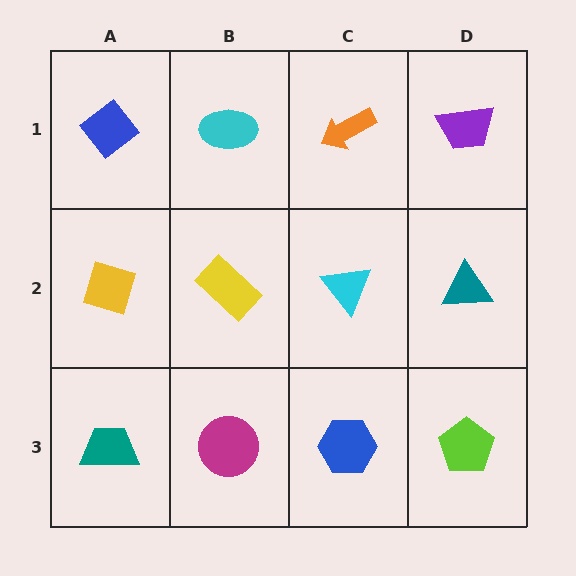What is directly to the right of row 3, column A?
A magenta circle.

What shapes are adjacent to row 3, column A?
A yellow diamond (row 2, column A), a magenta circle (row 3, column B).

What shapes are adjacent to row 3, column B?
A yellow rectangle (row 2, column B), a teal trapezoid (row 3, column A), a blue hexagon (row 3, column C).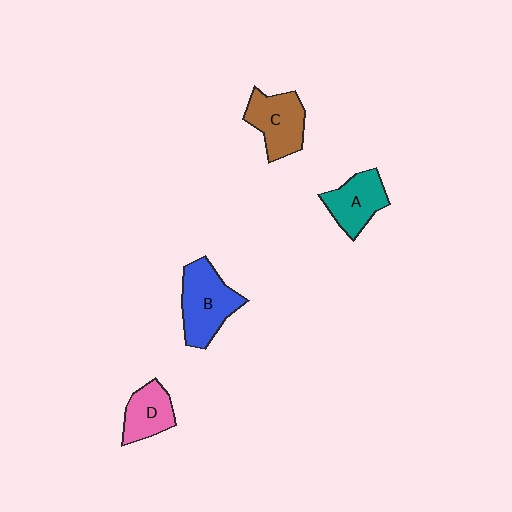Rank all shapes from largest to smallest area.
From largest to smallest: B (blue), C (brown), A (teal), D (pink).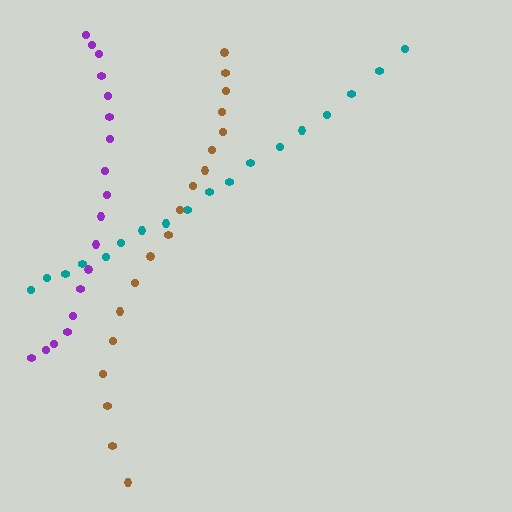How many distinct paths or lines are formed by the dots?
There are 3 distinct paths.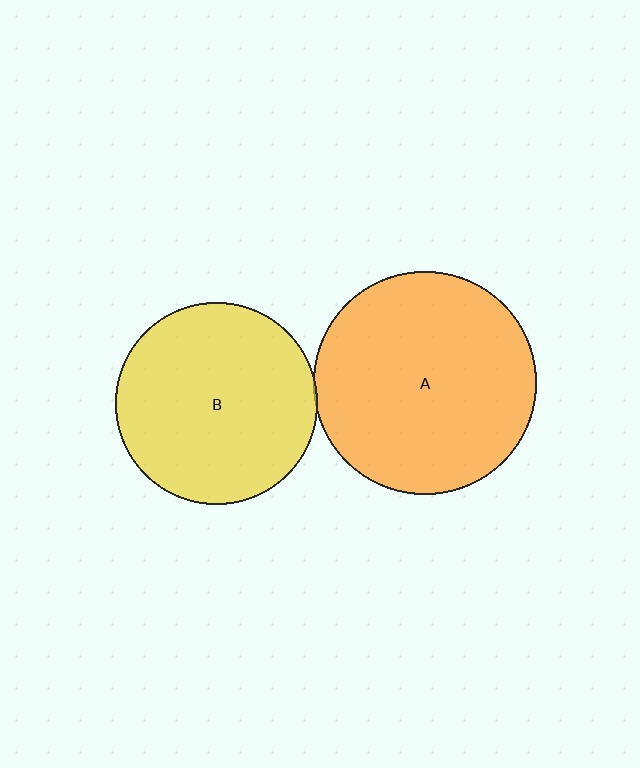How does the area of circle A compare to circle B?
Approximately 1.2 times.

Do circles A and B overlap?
Yes.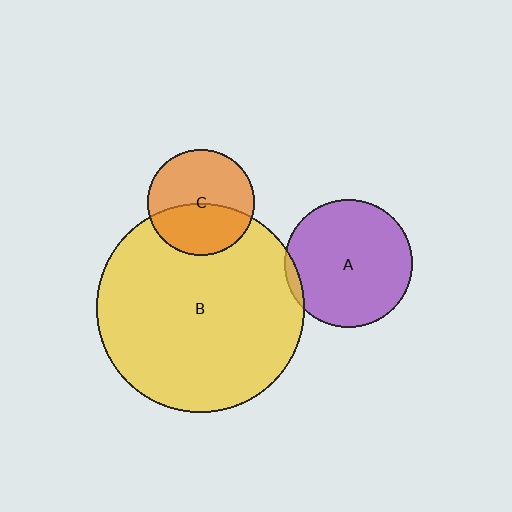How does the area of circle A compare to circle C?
Approximately 1.4 times.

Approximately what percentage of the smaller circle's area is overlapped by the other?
Approximately 45%.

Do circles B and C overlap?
Yes.